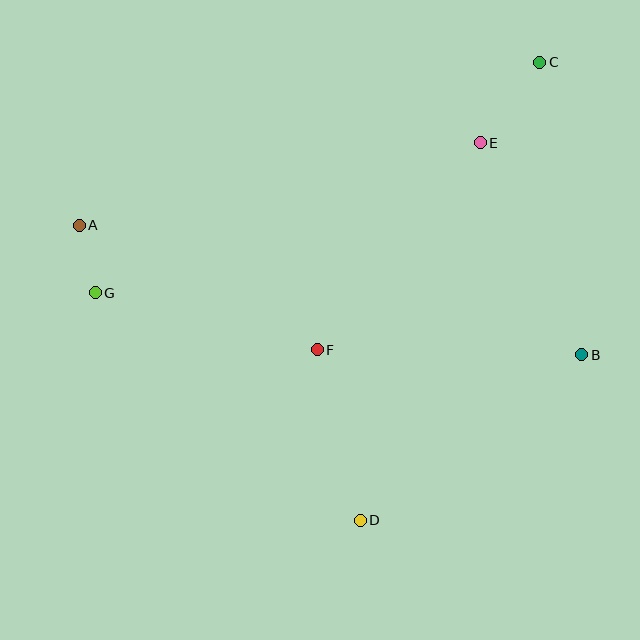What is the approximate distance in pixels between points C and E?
The distance between C and E is approximately 100 pixels.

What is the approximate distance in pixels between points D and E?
The distance between D and E is approximately 396 pixels.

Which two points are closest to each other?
Points A and G are closest to each other.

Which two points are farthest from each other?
Points A and B are farthest from each other.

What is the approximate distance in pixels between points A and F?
The distance between A and F is approximately 268 pixels.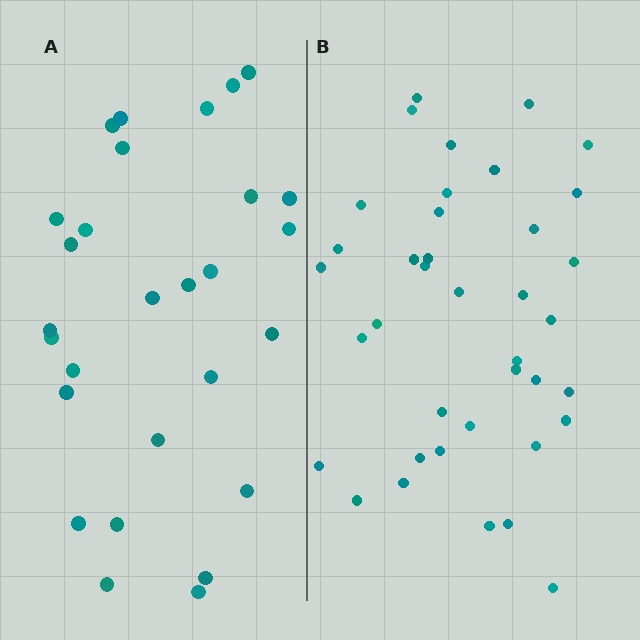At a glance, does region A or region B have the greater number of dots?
Region B (the right region) has more dots.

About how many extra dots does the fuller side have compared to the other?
Region B has roughly 10 or so more dots than region A.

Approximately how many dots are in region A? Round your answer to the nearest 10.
About 30 dots. (The exact count is 28, which rounds to 30.)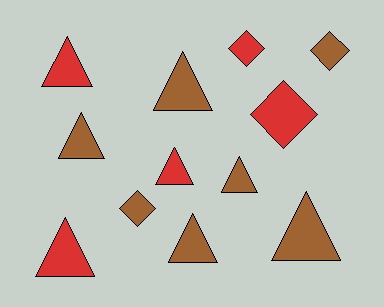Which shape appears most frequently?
Triangle, with 8 objects.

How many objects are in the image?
There are 12 objects.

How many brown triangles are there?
There are 5 brown triangles.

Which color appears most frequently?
Brown, with 7 objects.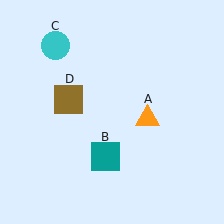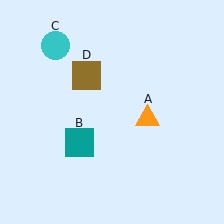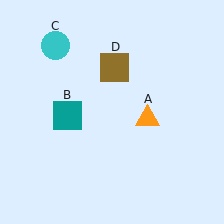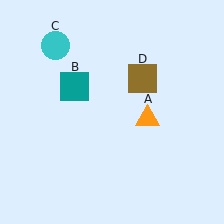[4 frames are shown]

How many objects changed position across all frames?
2 objects changed position: teal square (object B), brown square (object D).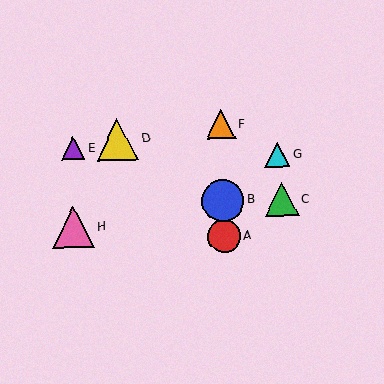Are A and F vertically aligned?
Yes, both are at x≈224.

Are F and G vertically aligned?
No, F is at x≈221 and G is at x≈277.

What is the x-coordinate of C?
Object C is at x≈282.